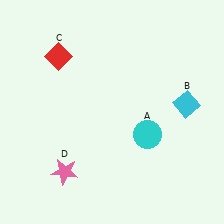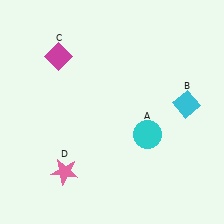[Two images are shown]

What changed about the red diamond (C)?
In Image 1, C is red. In Image 2, it changed to magenta.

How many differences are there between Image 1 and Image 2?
There is 1 difference between the two images.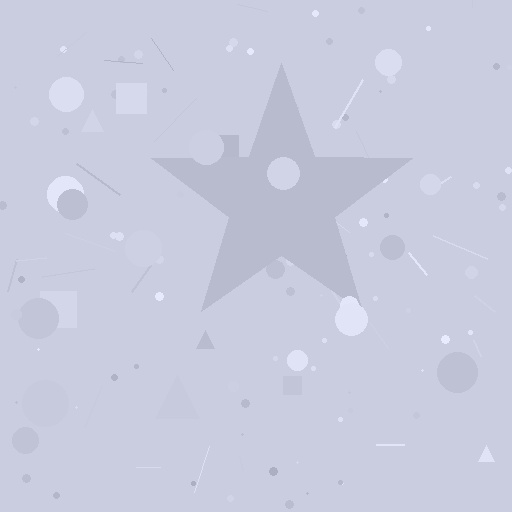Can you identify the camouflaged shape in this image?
The camouflaged shape is a star.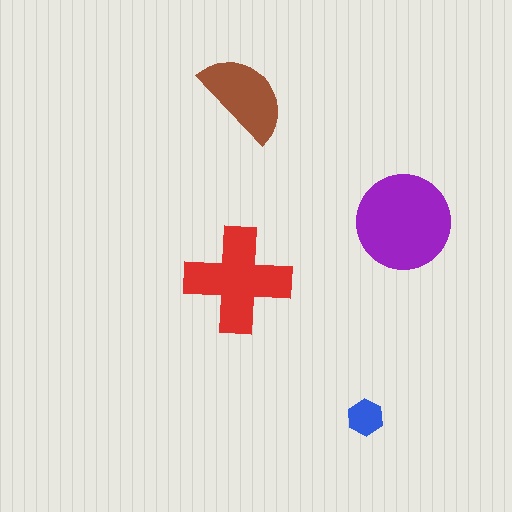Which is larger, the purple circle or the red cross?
The purple circle.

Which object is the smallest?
The blue hexagon.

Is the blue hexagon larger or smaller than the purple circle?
Smaller.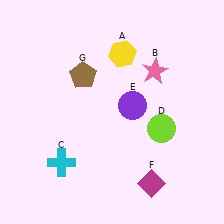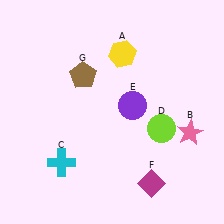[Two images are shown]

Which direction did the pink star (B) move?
The pink star (B) moved down.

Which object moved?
The pink star (B) moved down.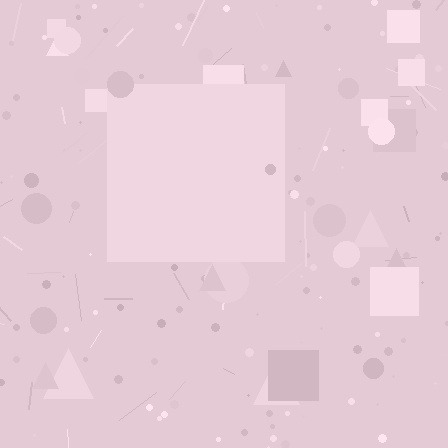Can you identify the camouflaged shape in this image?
The camouflaged shape is a square.